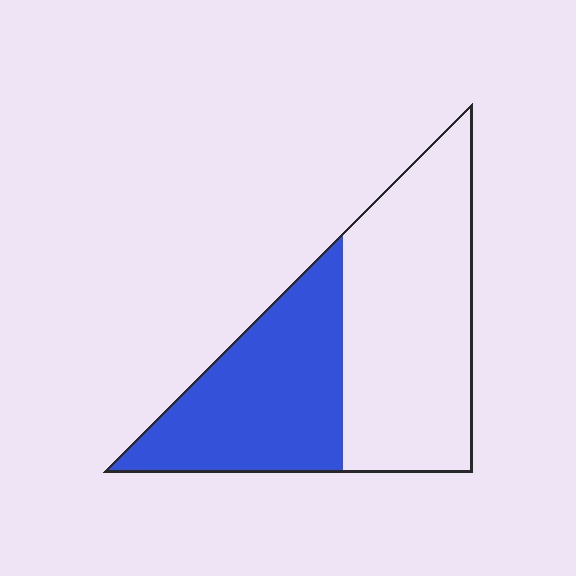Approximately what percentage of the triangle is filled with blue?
Approximately 40%.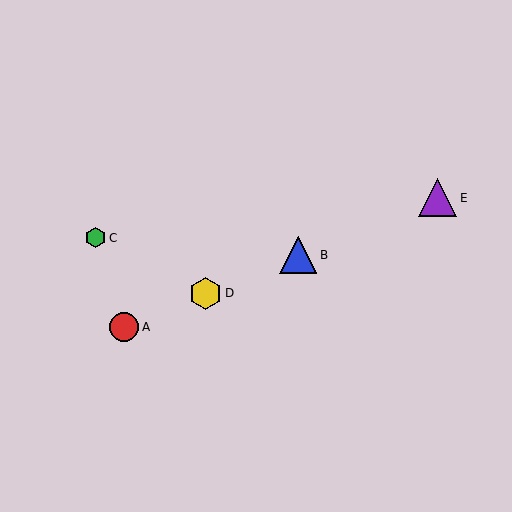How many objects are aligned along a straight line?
4 objects (A, B, D, E) are aligned along a straight line.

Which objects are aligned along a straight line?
Objects A, B, D, E are aligned along a straight line.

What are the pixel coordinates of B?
Object B is at (298, 255).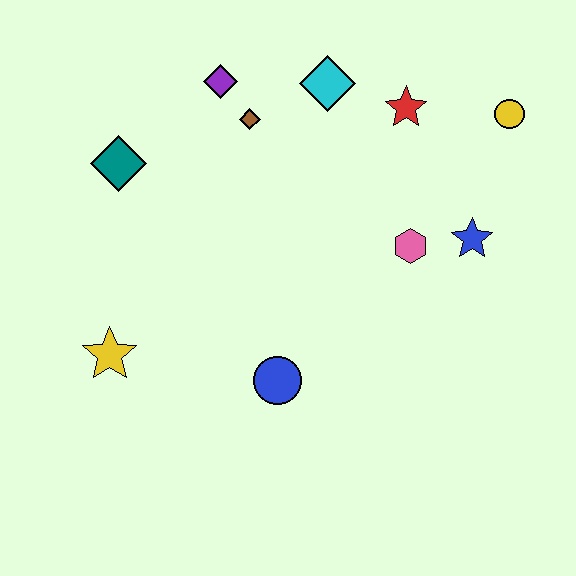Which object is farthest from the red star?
The yellow star is farthest from the red star.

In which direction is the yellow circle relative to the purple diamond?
The yellow circle is to the right of the purple diamond.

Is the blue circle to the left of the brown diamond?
No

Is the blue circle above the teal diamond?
No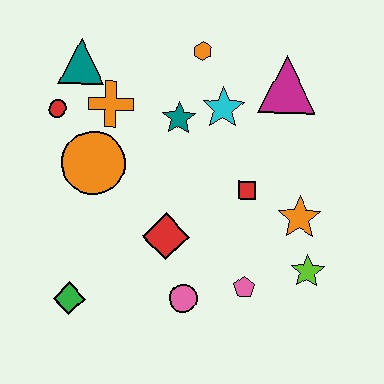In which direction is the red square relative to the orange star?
The red square is to the left of the orange star.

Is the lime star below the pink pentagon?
No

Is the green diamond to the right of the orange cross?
No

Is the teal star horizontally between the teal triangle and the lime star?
Yes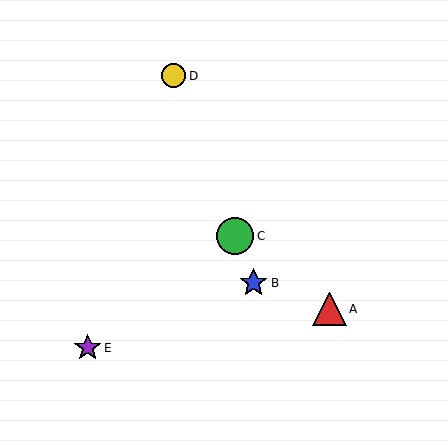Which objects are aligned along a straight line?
Objects B, C, D are aligned along a straight line.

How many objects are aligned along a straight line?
3 objects (B, C, D) are aligned along a straight line.